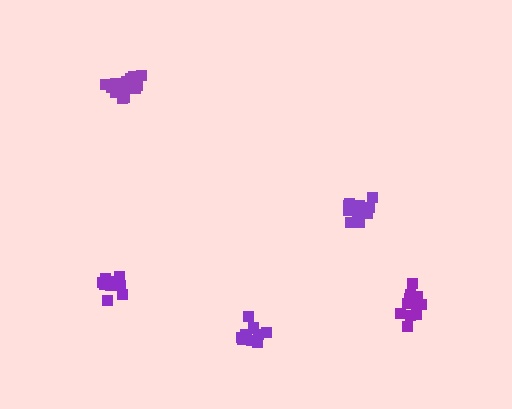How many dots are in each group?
Group 1: 15 dots, Group 2: 12 dots, Group 3: 13 dots, Group 4: 17 dots, Group 5: 11 dots (68 total).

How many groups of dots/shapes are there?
There are 5 groups.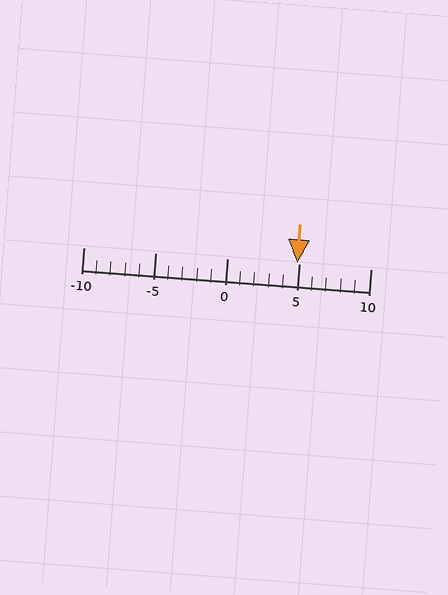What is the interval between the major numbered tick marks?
The major tick marks are spaced 5 units apart.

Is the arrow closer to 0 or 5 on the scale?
The arrow is closer to 5.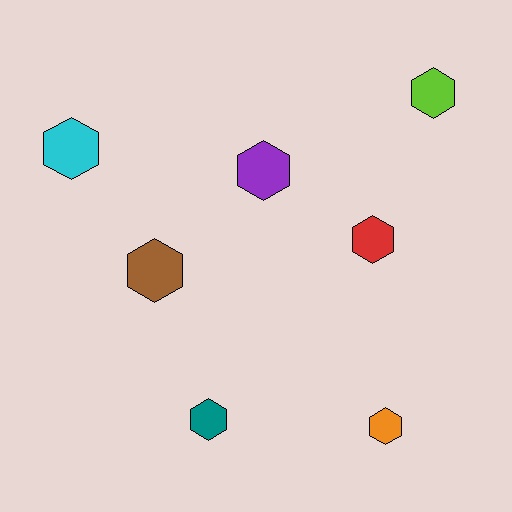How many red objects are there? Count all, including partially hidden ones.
There is 1 red object.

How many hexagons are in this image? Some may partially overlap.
There are 7 hexagons.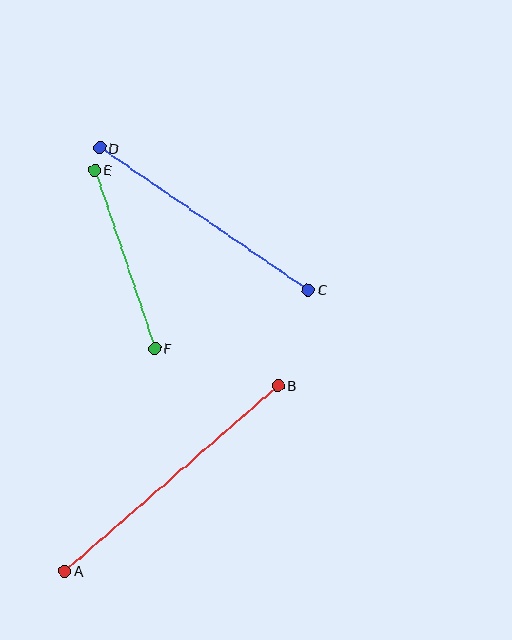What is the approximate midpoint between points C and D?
The midpoint is at approximately (204, 219) pixels.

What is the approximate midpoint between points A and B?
The midpoint is at approximately (171, 478) pixels.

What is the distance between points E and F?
The distance is approximately 188 pixels.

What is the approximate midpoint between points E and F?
The midpoint is at approximately (125, 259) pixels.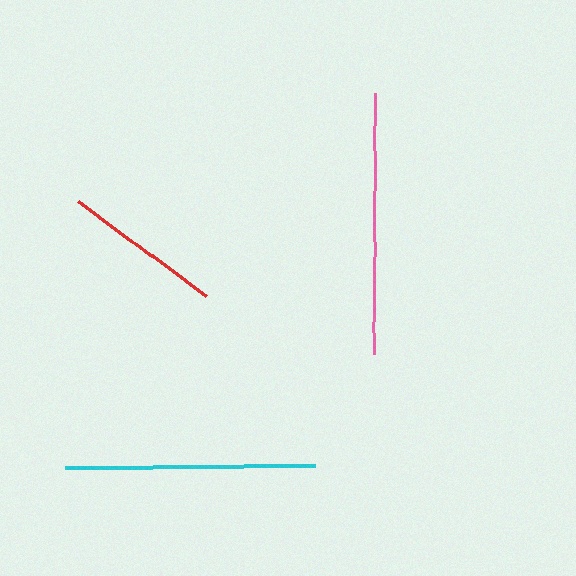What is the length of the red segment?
The red segment is approximately 160 pixels long.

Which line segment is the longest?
The pink line is the longest at approximately 261 pixels.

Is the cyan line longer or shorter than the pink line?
The pink line is longer than the cyan line.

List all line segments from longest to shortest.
From longest to shortest: pink, cyan, red.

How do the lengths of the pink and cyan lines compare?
The pink and cyan lines are approximately the same length.